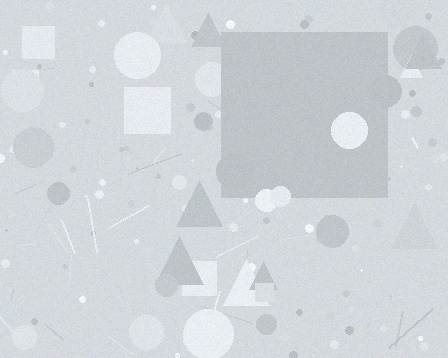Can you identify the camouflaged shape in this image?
The camouflaged shape is a square.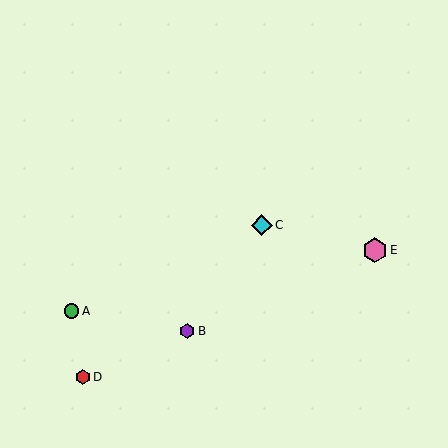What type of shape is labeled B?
Shape B is a purple hexagon.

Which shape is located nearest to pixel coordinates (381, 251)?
The pink hexagon (labeled E) at (375, 250) is nearest to that location.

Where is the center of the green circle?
The center of the green circle is at (72, 311).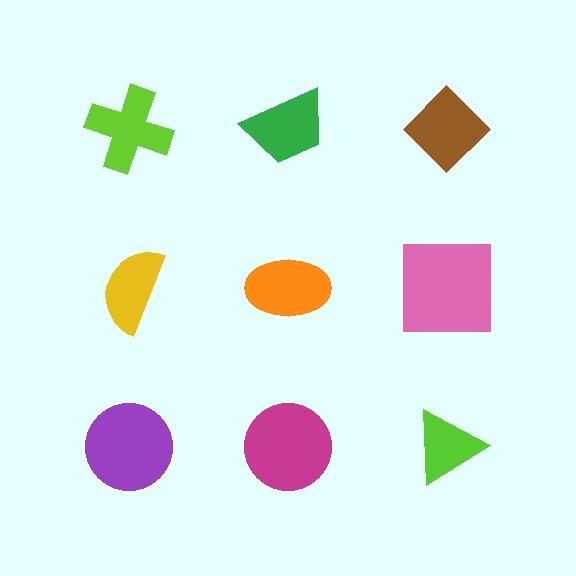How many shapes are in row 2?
3 shapes.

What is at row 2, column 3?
A pink square.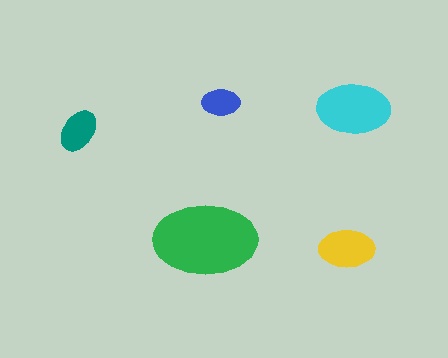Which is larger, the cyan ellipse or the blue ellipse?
The cyan one.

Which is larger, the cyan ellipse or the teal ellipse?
The cyan one.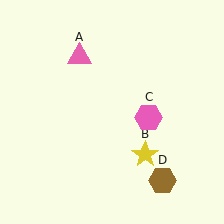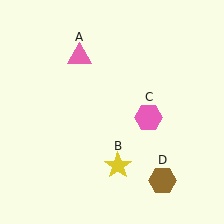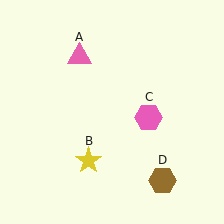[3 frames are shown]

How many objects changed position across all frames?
1 object changed position: yellow star (object B).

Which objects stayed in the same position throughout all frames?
Pink triangle (object A) and pink hexagon (object C) and brown hexagon (object D) remained stationary.